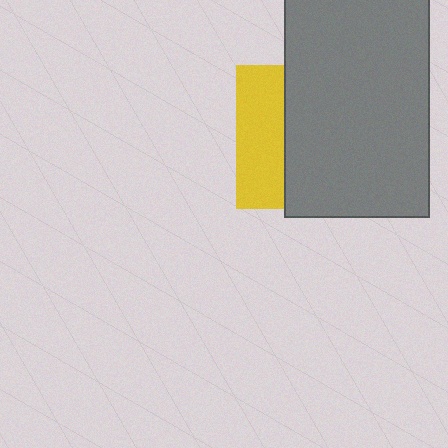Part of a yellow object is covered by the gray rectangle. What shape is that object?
It is a square.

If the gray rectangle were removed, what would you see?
You would see the complete yellow square.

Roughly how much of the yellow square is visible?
A small part of it is visible (roughly 33%).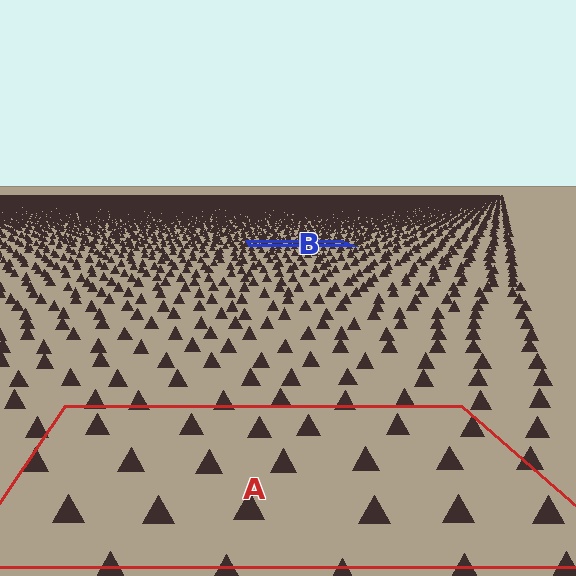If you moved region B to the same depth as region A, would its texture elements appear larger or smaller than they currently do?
They would appear larger. At a closer depth, the same texture elements are projected at a bigger on-screen size.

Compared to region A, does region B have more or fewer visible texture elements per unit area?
Region B has more texture elements per unit area — they are packed more densely because it is farther away.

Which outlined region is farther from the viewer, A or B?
Region B is farther from the viewer — the texture elements inside it appear smaller and more densely packed.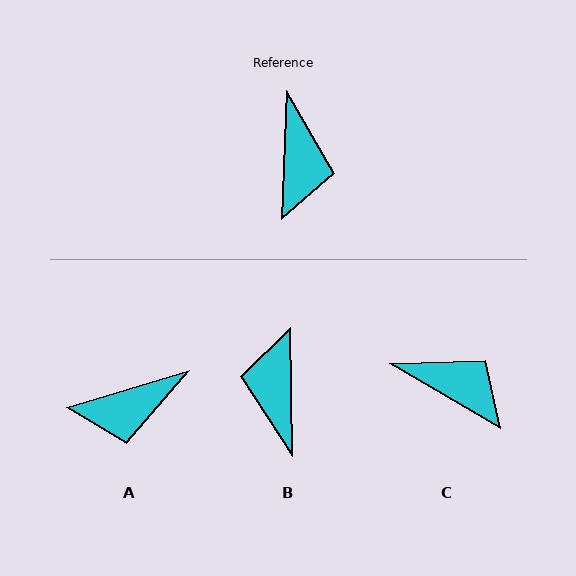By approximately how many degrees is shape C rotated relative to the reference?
Approximately 62 degrees counter-clockwise.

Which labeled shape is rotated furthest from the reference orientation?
B, about 177 degrees away.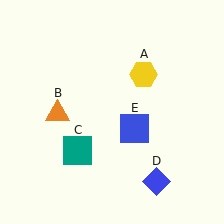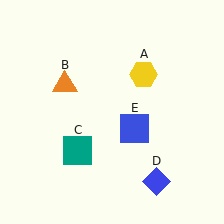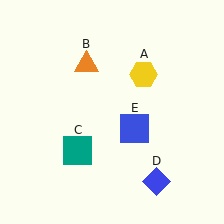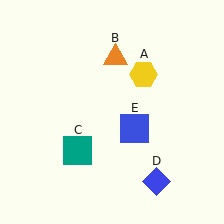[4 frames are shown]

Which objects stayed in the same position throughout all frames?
Yellow hexagon (object A) and teal square (object C) and blue diamond (object D) and blue square (object E) remained stationary.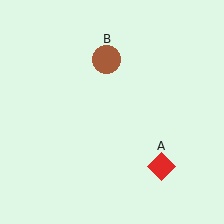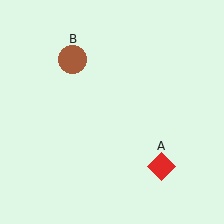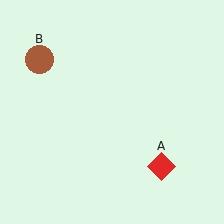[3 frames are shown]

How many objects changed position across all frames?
1 object changed position: brown circle (object B).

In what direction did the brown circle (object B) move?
The brown circle (object B) moved left.